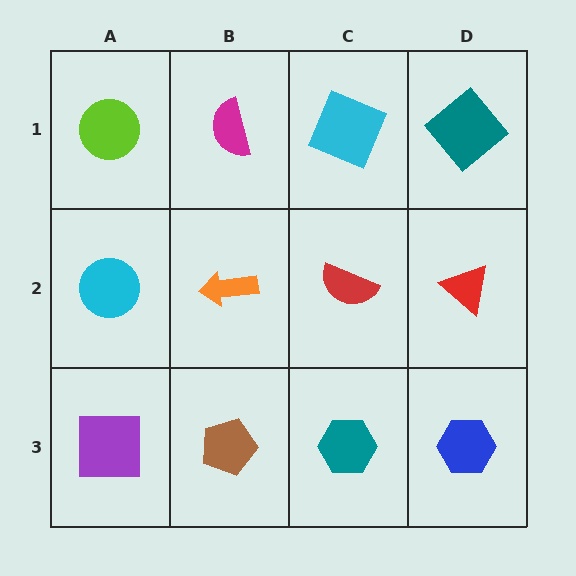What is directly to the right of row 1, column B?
A cyan square.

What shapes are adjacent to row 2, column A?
A lime circle (row 1, column A), a purple square (row 3, column A), an orange arrow (row 2, column B).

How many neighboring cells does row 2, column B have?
4.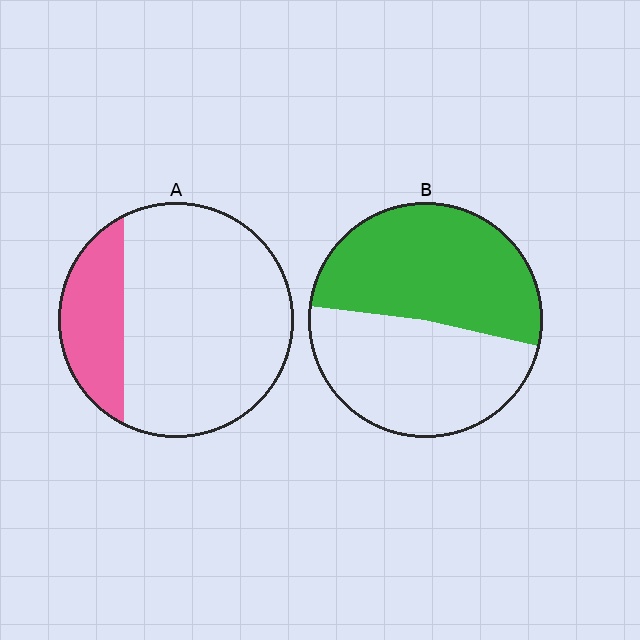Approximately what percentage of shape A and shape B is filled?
A is approximately 25% and B is approximately 50%.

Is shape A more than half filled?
No.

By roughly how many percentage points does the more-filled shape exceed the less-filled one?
By roughly 30 percentage points (B over A).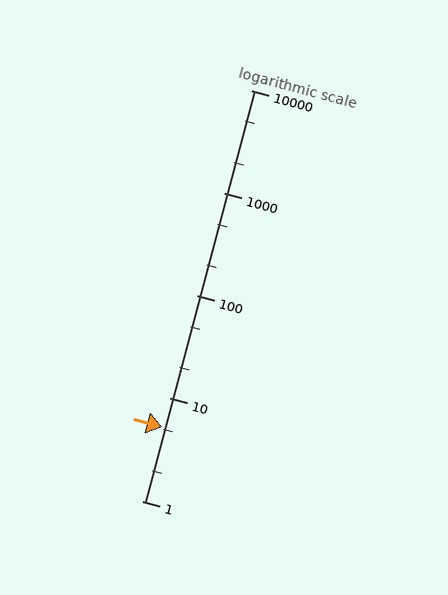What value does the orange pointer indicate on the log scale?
The pointer indicates approximately 5.2.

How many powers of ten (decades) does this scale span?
The scale spans 4 decades, from 1 to 10000.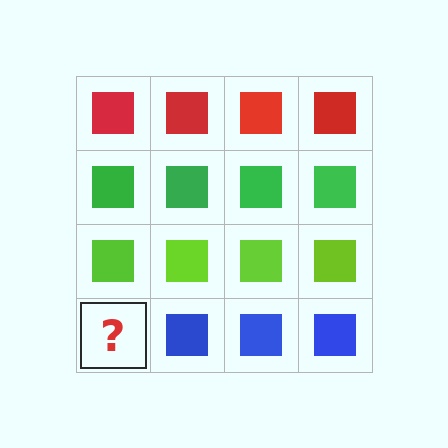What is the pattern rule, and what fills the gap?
The rule is that each row has a consistent color. The gap should be filled with a blue square.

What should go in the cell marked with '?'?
The missing cell should contain a blue square.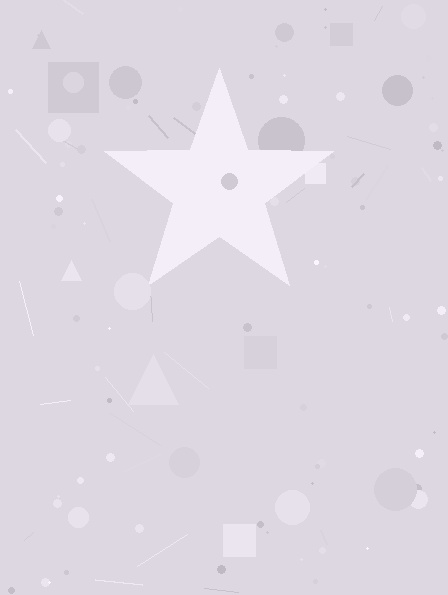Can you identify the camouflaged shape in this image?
The camouflaged shape is a star.